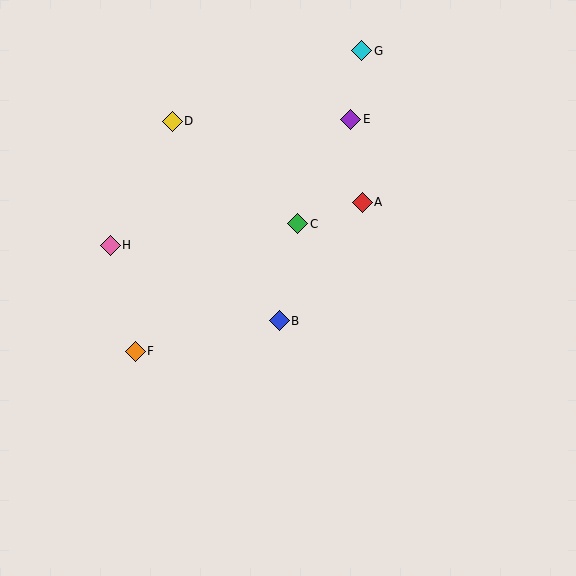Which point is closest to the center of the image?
Point B at (279, 321) is closest to the center.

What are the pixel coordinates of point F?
Point F is at (135, 351).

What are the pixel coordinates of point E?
Point E is at (351, 119).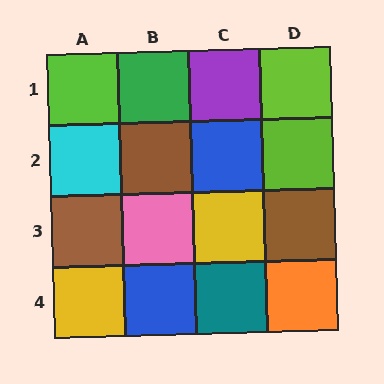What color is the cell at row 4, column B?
Blue.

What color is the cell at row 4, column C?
Teal.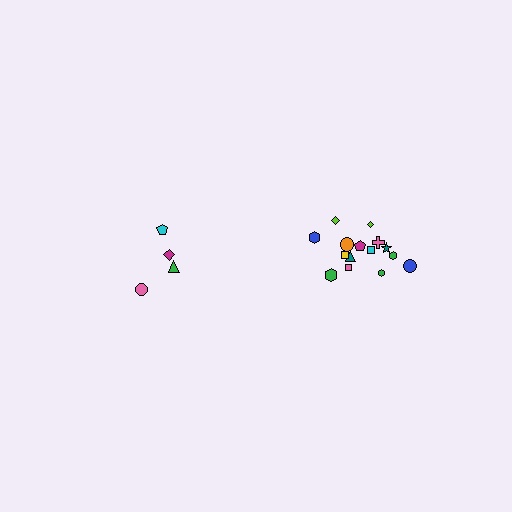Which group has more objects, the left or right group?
The right group.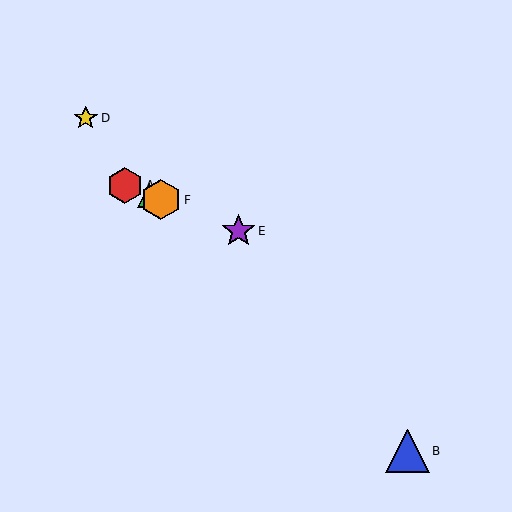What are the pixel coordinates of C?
Object C is at (150, 195).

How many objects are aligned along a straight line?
4 objects (A, C, E, F) are aligned along a straight line.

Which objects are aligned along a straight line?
Objects A, C, E, F are aligned along a straight line.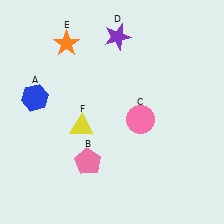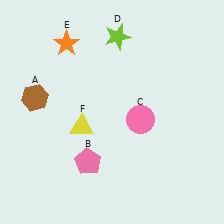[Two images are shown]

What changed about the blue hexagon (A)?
In Image 1, A is blue. In Image 2, it changed to brown.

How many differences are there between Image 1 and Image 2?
There are 2 differences between the two images.